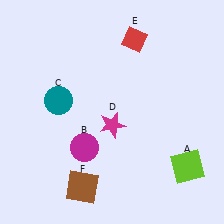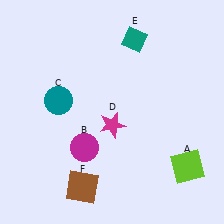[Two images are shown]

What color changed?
The diamond (E) changed from red in Image 1 to teal in Image 2.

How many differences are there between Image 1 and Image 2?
There is 1 difference between the two images.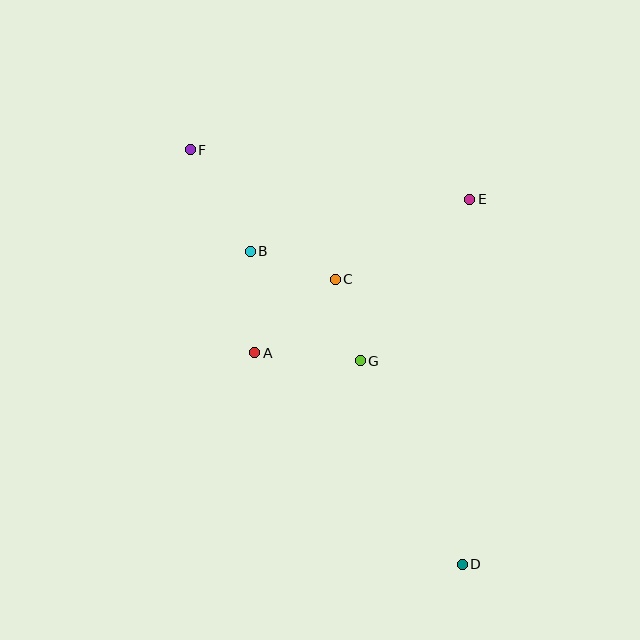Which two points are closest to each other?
Points C and G are closest to each other.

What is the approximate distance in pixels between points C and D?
The distance between C and D is approximately 312 pixels.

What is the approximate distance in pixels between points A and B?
The distance between A and B is approximately 102 pixels.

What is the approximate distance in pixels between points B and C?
The distance between B and C is approximately 90 pixels.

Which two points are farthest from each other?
Points D and F are farthest from each other.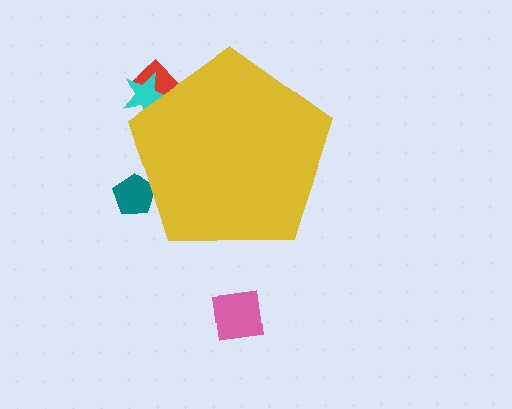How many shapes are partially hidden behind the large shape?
3 shapes are partially hidden.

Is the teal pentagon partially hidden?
Yes, the teal pentagon is partially hidden behind the yellow pentagon.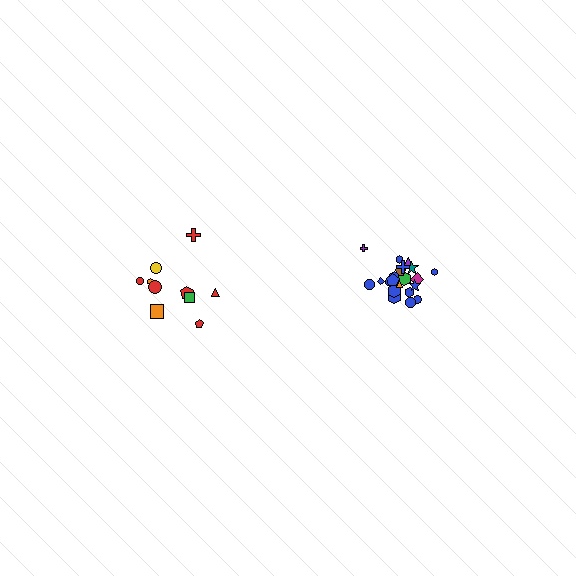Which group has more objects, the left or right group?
The right group.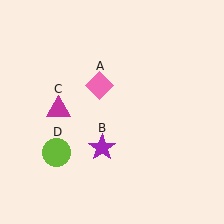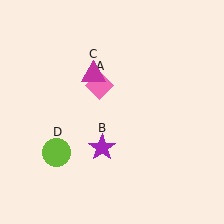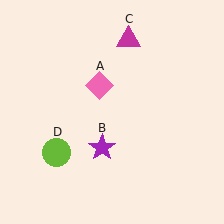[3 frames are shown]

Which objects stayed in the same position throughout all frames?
Pink diamond (object A) and purple star (object B) and lime circle (object D) remained stationary.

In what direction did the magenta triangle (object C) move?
The magenta triangle (object C) moved up and to the right.